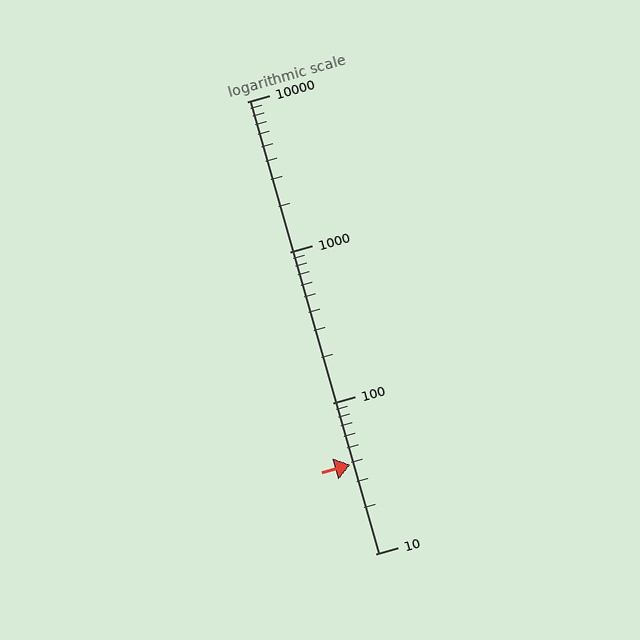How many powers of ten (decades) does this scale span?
The scale spans 3 decades, from 10 to 10000.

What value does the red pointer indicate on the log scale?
The pointer indicates approximately 39.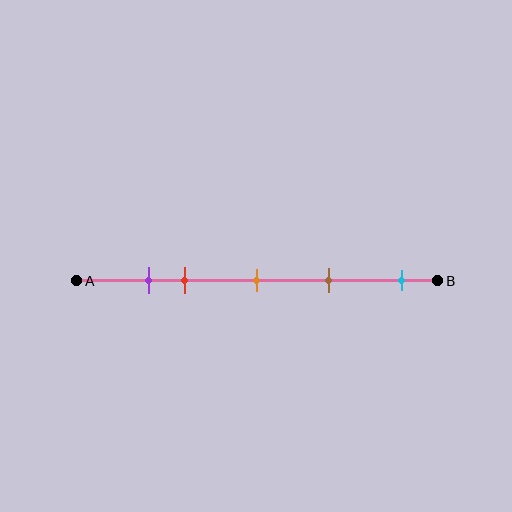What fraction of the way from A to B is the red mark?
The red mark is approximately 30% (0.3) of the way from A to B.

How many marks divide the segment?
There are 5 marks dividing the segment.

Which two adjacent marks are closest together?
The purple and red marks are the closest adjacent pair.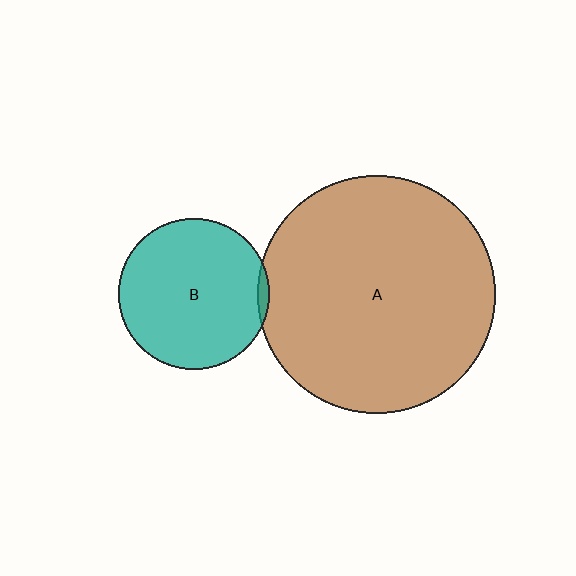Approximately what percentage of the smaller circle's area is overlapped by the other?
Approximately 5%.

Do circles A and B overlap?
Yes.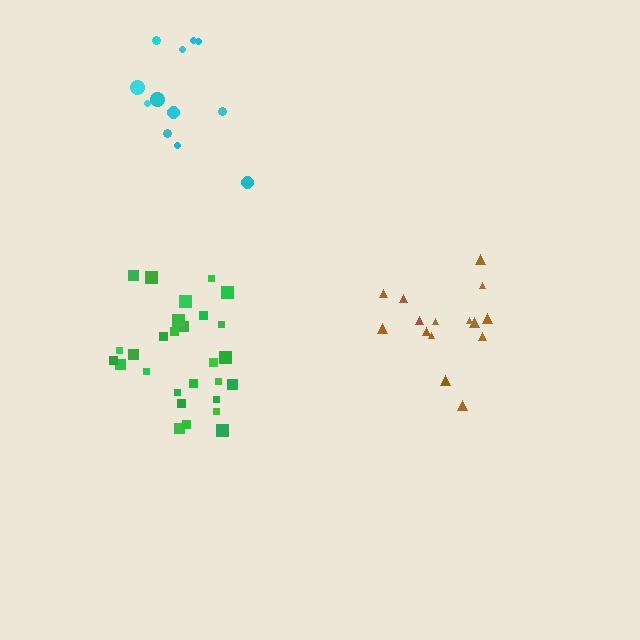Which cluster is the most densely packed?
Brown.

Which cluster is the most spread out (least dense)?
Cyan.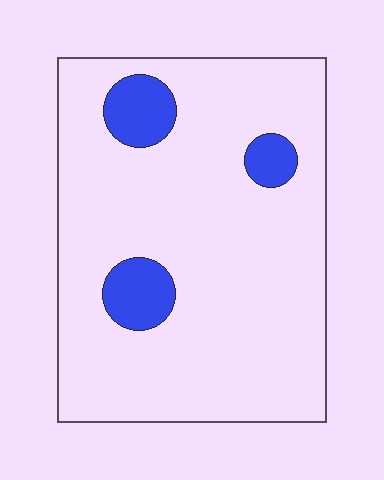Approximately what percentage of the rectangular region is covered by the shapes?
Approximately 10%.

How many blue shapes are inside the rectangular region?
3.